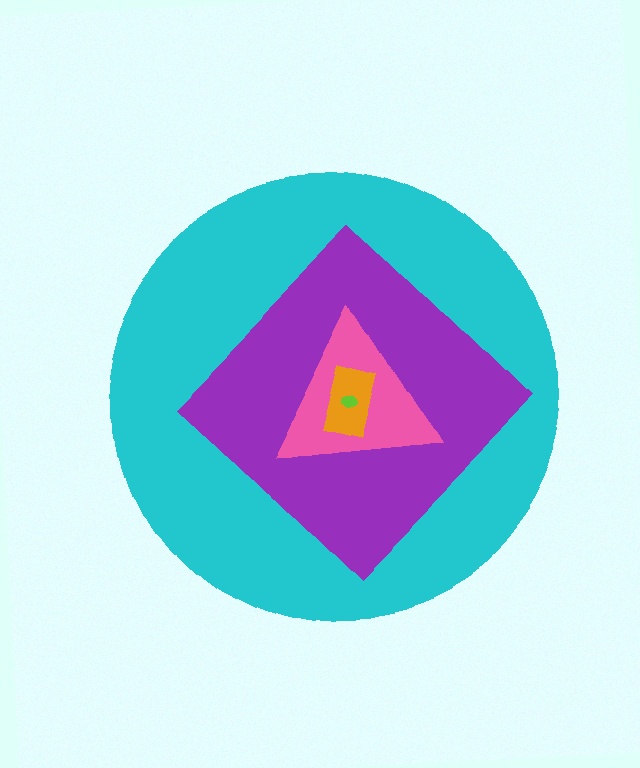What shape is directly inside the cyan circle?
The purple diamond.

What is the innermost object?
The lime ellipse.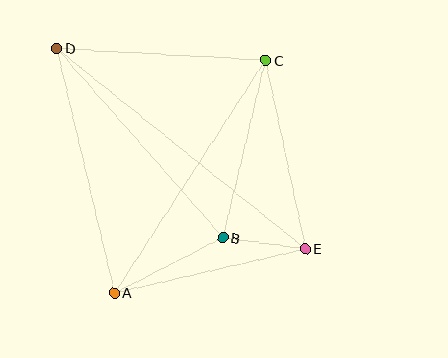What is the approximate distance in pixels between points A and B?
The distance between A and B is approximately 122 pixels.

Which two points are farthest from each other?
Points D and E are farthest from each other.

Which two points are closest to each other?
Points B and E are closest to each other.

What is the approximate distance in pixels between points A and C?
The distance between A and C is approximately 277 pixels.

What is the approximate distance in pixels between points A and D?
The distance between A and D is approximately 251 pixels.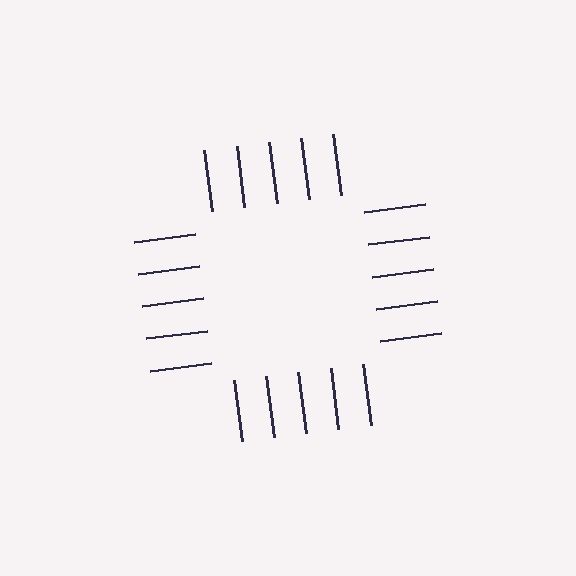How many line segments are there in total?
20 — 5 along each of the 4 edges.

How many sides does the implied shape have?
4 sides — the line-ends trace a square.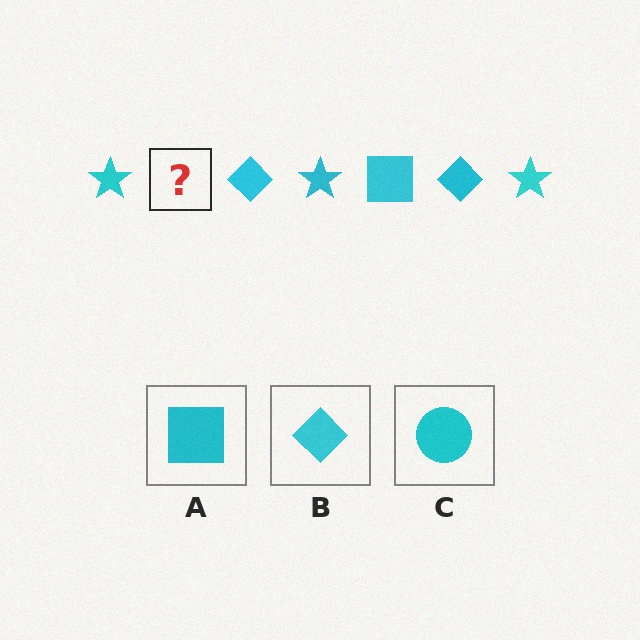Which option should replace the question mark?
Option A.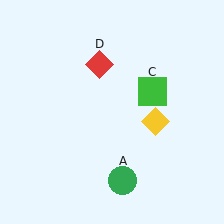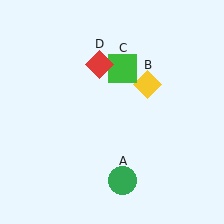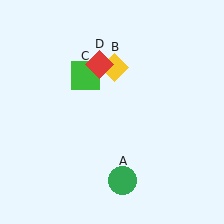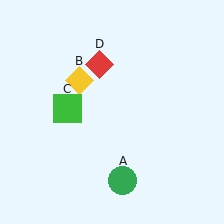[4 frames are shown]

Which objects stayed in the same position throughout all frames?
Green circle (object A) and red diamond (object D) remained stationary.